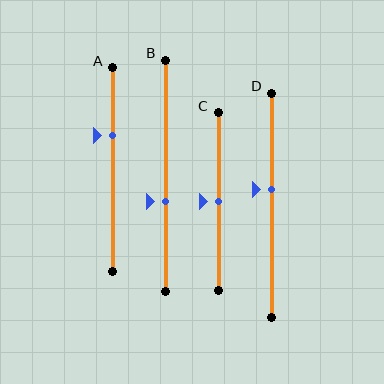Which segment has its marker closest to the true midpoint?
Segment C has its marker closest to the true midpoint.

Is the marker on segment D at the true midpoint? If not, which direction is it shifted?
No, the marker on segment D is shifted upward by about 7% of the segment length.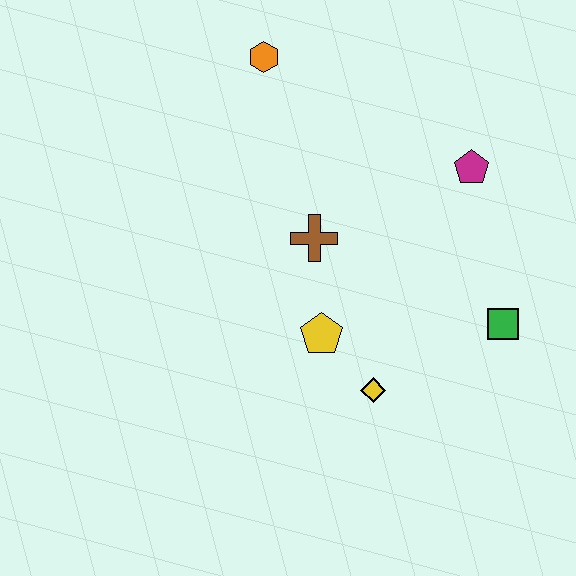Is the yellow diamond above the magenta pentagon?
No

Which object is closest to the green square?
The yellow diamond is closest to the green square.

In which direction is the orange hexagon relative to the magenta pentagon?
The orange hexagon is to the left of the magenta pentagon.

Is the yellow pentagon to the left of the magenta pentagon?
Yes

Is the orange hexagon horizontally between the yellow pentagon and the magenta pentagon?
No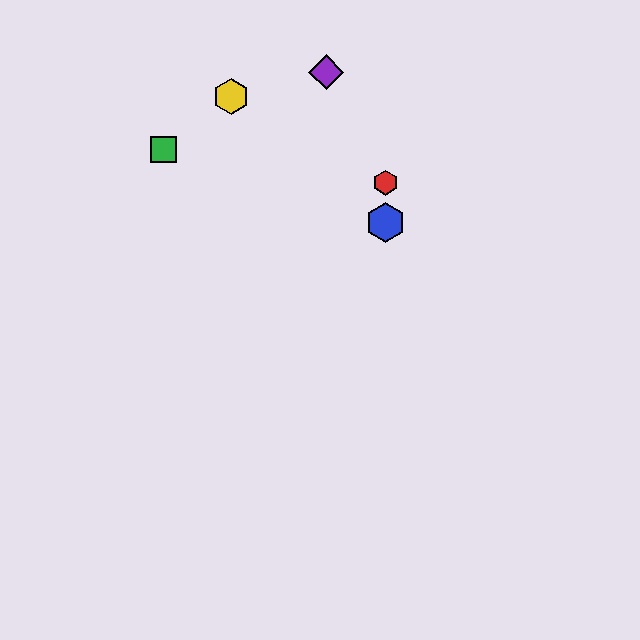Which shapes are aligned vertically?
The red hexagon, the blue hexagon are aligned vertically.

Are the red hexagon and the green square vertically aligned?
No, the red hexagon is at x≈385 and the green square is at x≈164.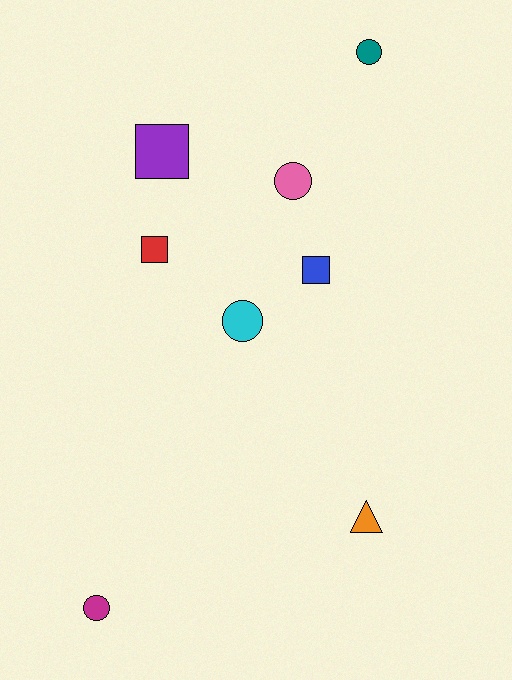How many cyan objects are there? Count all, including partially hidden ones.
There is 1 cyan object.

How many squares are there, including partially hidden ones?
There are 3 squares.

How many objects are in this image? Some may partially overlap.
There are 8 objects.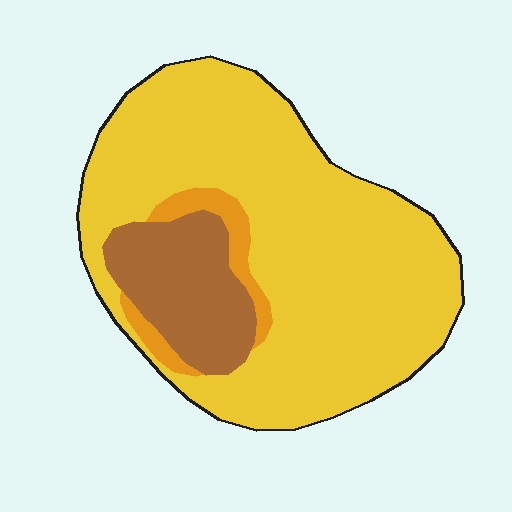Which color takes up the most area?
Yellow, at roughly 75%.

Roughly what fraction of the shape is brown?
Brown takes up about one sixth (1/6) of the shape.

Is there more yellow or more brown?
Yellow.